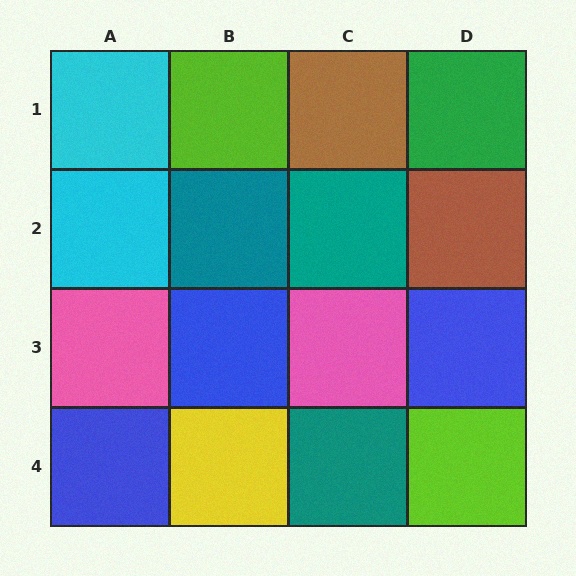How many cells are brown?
2 cells are brown.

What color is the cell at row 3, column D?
Blue.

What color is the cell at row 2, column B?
Teal.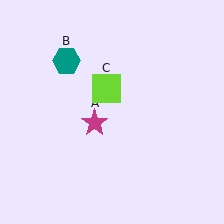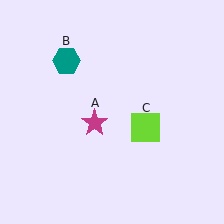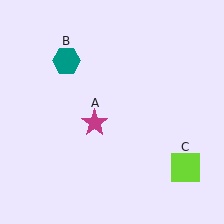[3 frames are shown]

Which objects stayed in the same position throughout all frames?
Magenta star (object A) and teal hexagon (object B) remained stationary.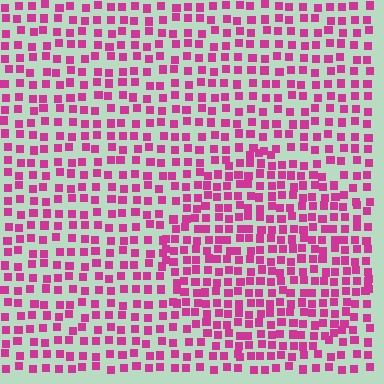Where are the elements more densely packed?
The elements are more densely packed inside the circle boundary.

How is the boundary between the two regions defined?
The boundary is defined by a change in element density (approximately 1.5x ratio). All elements are the same color, size, and shape.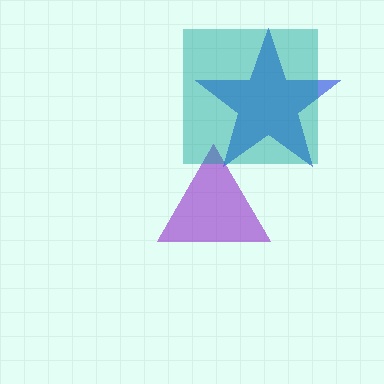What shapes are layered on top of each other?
The layered shapes are: a purple triangle, a blue star, a teal square.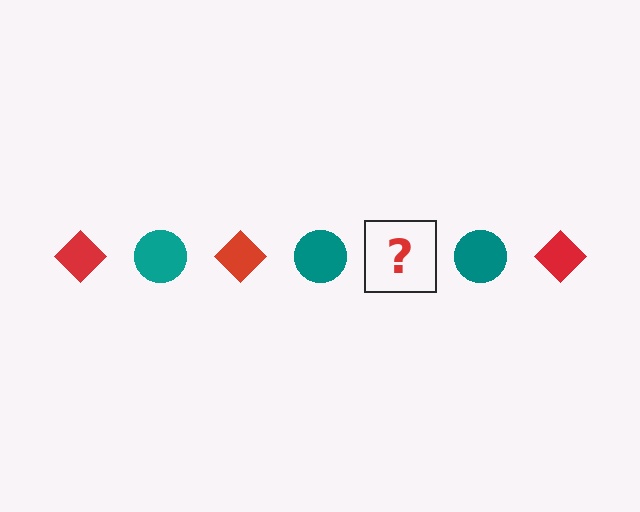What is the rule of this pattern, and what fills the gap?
The rule is that the pattern alternates between red diamond and teal circle. The gap should be filled with a red diamond.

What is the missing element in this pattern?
The missing element is a red diamond.